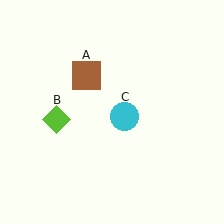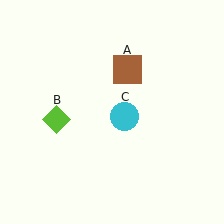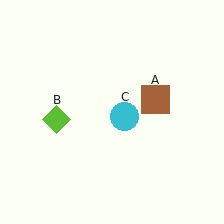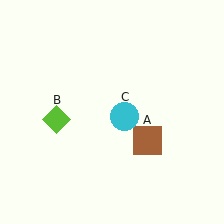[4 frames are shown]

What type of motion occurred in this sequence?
The brown square (object A) rotated clockwise around the center of the scene.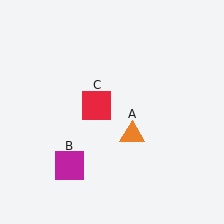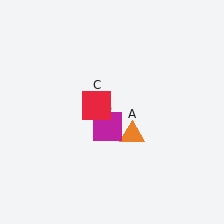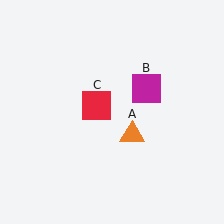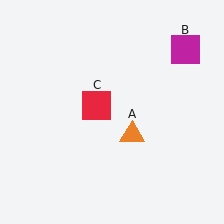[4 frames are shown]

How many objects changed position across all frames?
1 object changed position: magenta square (object B).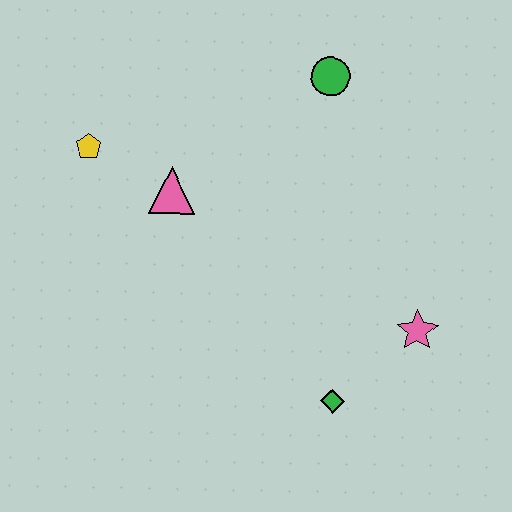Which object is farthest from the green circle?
The green diamond is farthest from the green circle.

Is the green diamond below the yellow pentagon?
Yes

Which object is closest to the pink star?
The green diamond is closest to the pink star.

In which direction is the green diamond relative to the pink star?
The green diamond is to the left of the pink star.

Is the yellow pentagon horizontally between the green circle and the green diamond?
No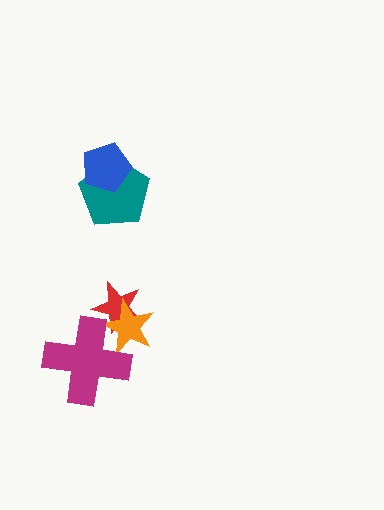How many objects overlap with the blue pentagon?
1 object overlaps with the blue pentagon.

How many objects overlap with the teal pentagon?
1 object overlaps with the teal pentagon.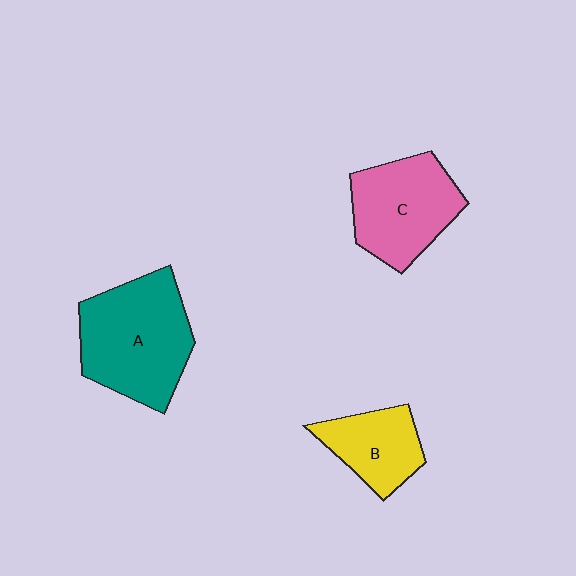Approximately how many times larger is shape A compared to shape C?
Approximately 1.3 times.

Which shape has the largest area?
Shape A (teal).